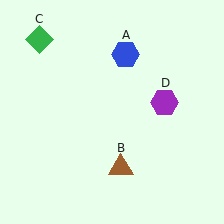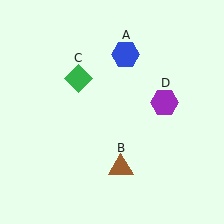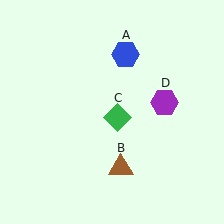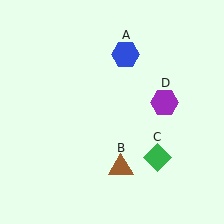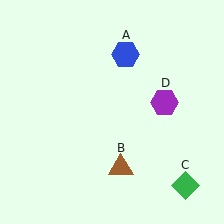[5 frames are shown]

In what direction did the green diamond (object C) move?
The green diamond (object C) moved down and to the right.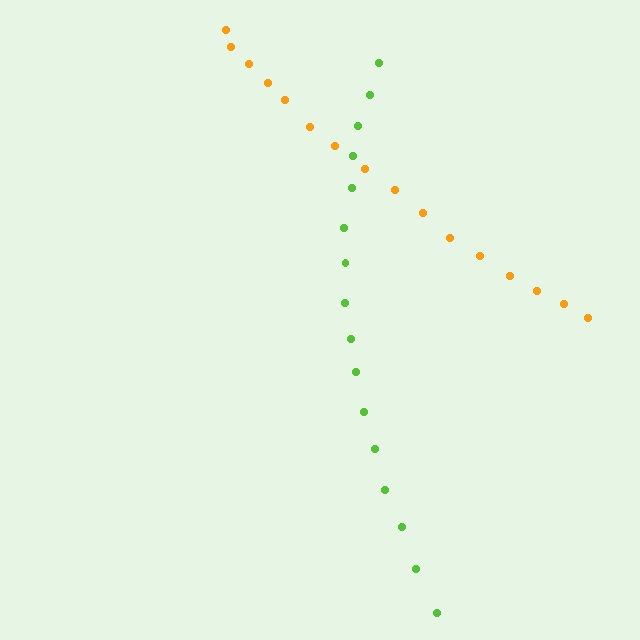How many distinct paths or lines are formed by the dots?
There are 2 distinct paths.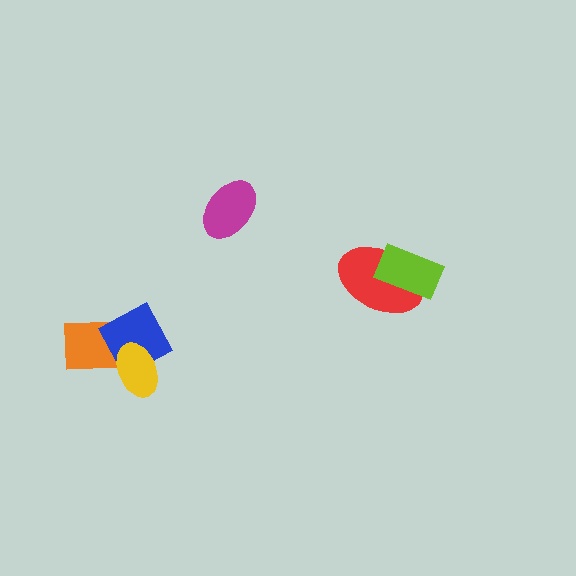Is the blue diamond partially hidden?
Yes, it is partially covered by another shape.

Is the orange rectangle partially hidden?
Yes, it is partially covered by another shape.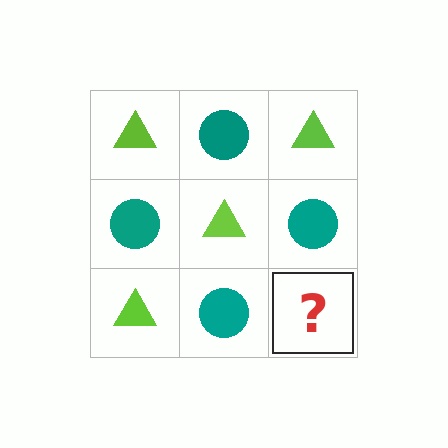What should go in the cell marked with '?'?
The missing cell should contain a lime triangle.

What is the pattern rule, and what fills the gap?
The rule is that it alternates lime triangle and teal circle in a checkerboard pattern. The gap should be filled with a lime triangle.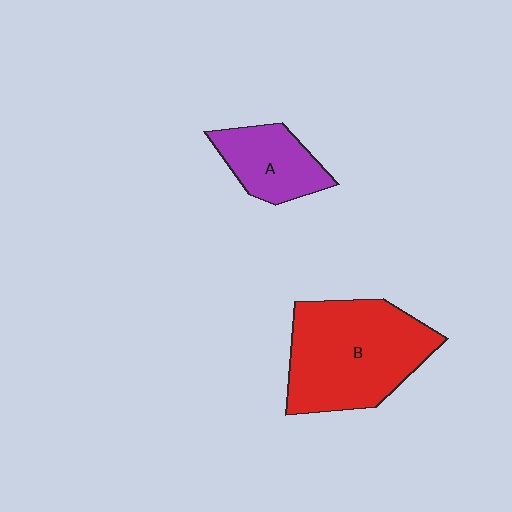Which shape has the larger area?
Shape B (red).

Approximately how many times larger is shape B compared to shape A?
Approximately 2.1 times.